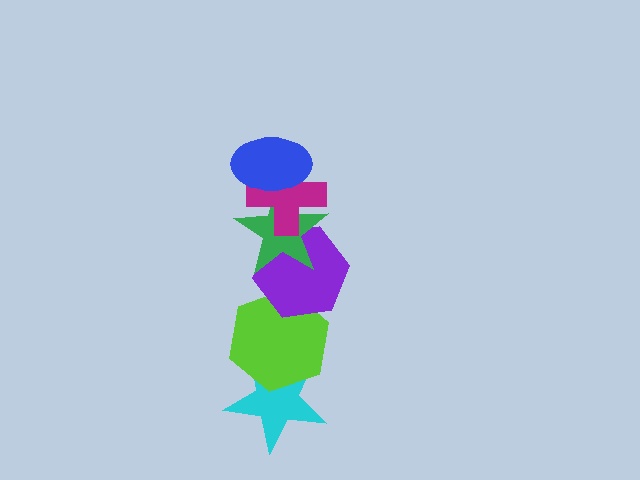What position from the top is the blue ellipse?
The blue ellipse is 1st from the top.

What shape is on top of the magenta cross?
The blue ellipse is on top of the magenta cross.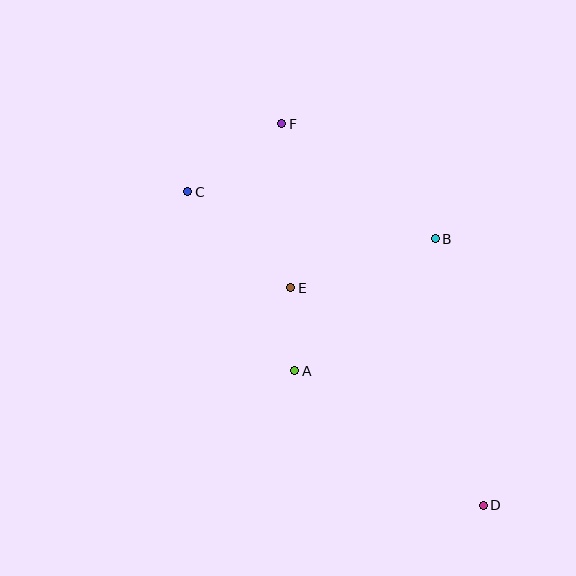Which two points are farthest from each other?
Points D and F are farthest from each other.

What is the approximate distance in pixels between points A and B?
The distance between A and B is approximately 193 pixels.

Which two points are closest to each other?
Points A and E are closest to each other.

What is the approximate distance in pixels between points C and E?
The distance between C and E is approximately 141 pixels.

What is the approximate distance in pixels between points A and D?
The distance between A and D is approximately 231 pixels.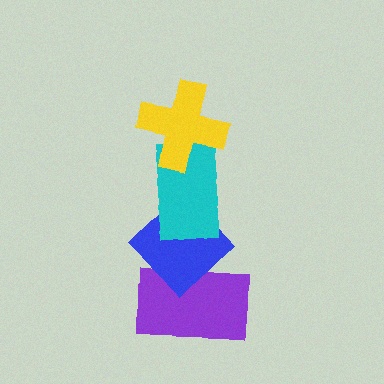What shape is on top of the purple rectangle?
The blue diamond is on top of the purple rectangle.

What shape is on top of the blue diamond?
The cyan rectangle is on top of the blue diamond.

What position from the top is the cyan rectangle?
The cyan rectangle is 2nd from the top.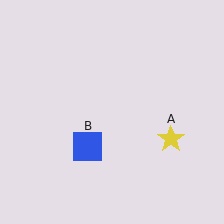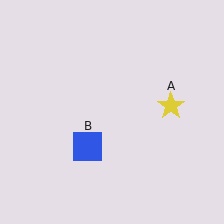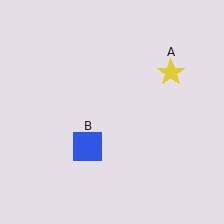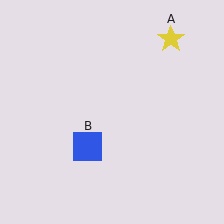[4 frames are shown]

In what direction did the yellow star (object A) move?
The yellow star (object A) moved up.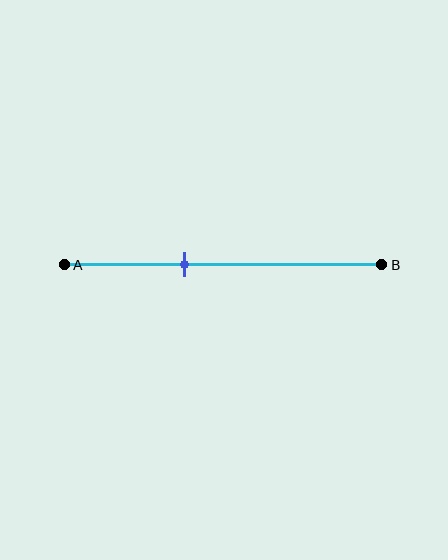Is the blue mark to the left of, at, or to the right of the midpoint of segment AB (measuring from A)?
The blue mark is to the left of the midpoint of segment AB.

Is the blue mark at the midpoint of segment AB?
No, the mark is at about 40% from A, not at the 50% midpoint.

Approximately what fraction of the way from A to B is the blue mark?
The blue mark is approximately 40% of the way from A to B.